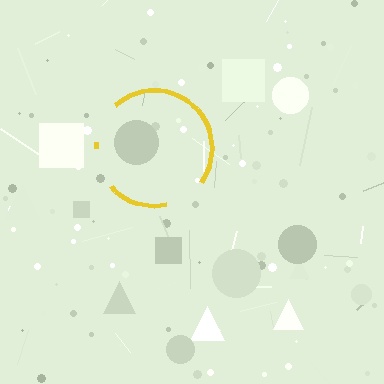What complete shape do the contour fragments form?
The contour fragments form a circle.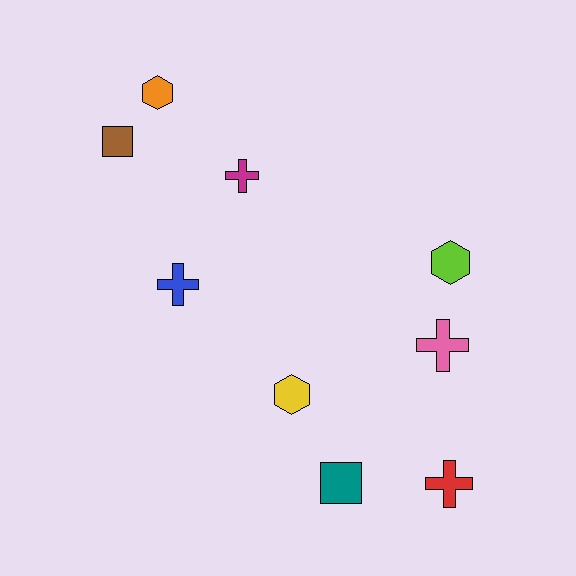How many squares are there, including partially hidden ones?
There are 2 squares.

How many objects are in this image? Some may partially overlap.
There are 9 objects.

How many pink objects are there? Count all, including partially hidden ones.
There is 1 pink object.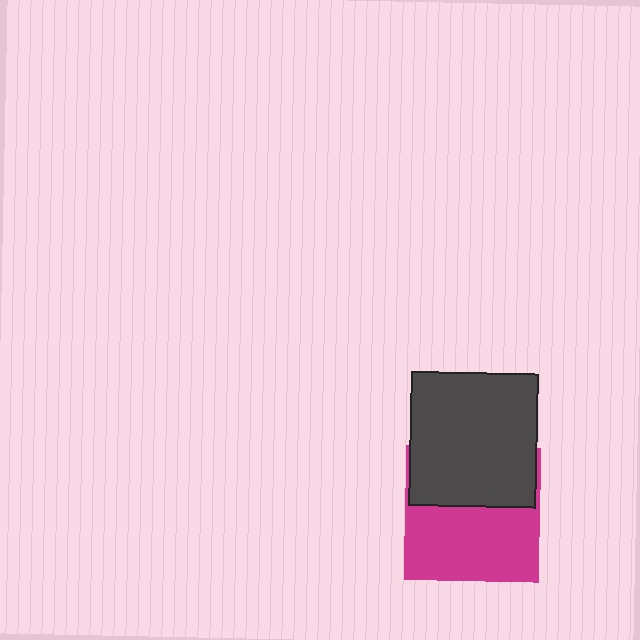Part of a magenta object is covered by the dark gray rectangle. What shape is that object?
It is a square.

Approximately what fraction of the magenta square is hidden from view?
Roughly 43% of the magenta square is hidden behind the dark gray rectangle.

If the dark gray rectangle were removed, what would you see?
You would see the complete magenta square.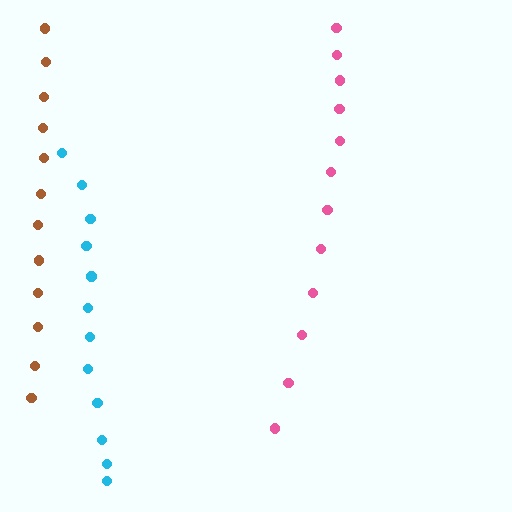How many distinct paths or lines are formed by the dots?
There are 3 distinct paths.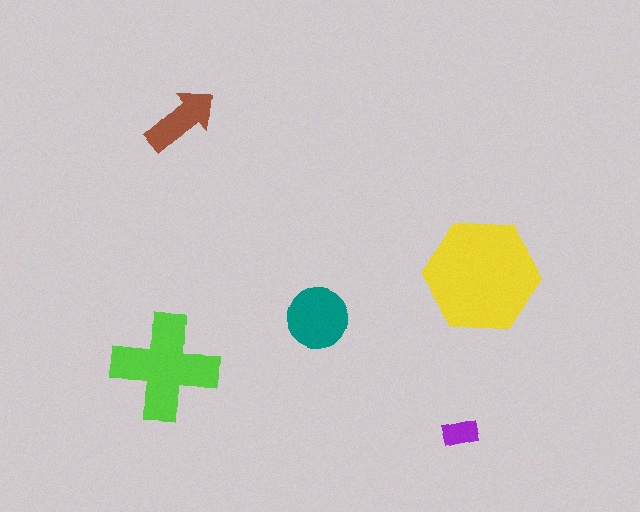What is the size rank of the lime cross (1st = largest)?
2nd.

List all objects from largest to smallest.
The yellow hexagon, the lime cross, the teal circle, the brown arrow, the purple rectangle.